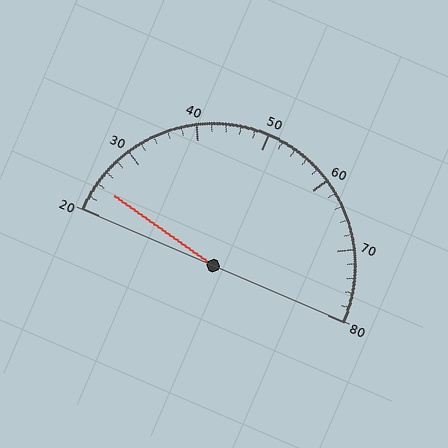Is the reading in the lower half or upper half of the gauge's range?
The reading is in the lower half of the range (20 to 80).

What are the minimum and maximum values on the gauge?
The gauge ranges from 20 to 80.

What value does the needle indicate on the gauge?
The needle indicates approximately 24.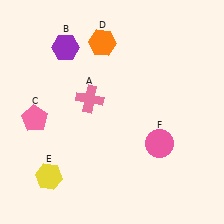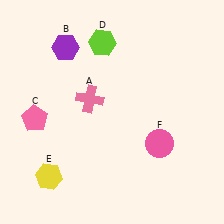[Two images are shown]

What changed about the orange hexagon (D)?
In Image 1, D is orange. In Image 2, it changed to lime.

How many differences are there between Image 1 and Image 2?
There is 1 difference between the two images.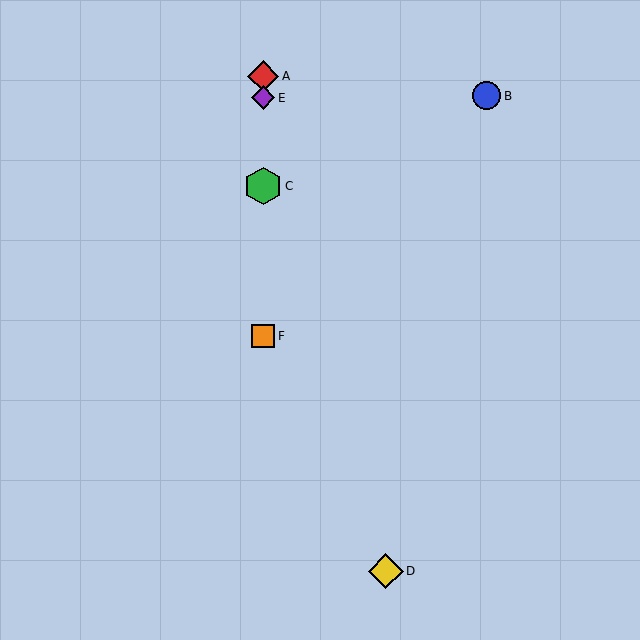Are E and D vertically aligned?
No, E is at x≈263 and D is at x≈386.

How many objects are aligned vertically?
4 objects (A, C, E, F) are aligned vertically.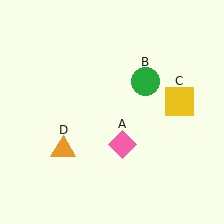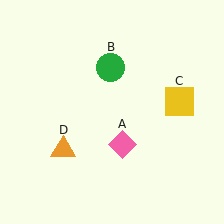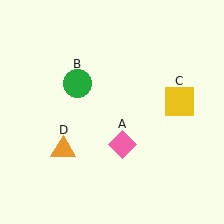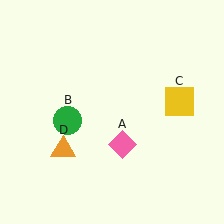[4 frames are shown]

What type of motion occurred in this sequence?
The green circle (object B) rotated counterclockwise around the center of the scene.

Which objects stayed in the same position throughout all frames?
Pink diamond (object A) and yellow square (object C) and orange triangle (object D) remained stationary.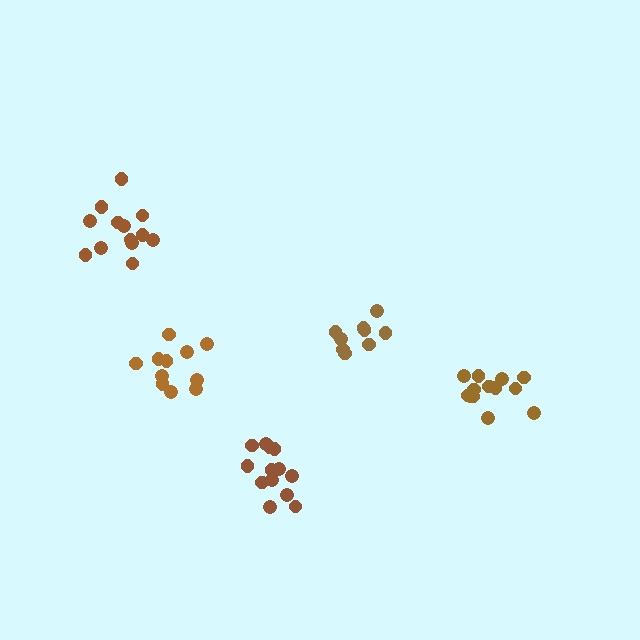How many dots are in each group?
Group 1: 13 dots, Group 2: 13 dots, Group 3: 11 dots, Group 4: 13 dots, Group 5: 9 dots (59 total).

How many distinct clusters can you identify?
There are 5 distinct clusters.